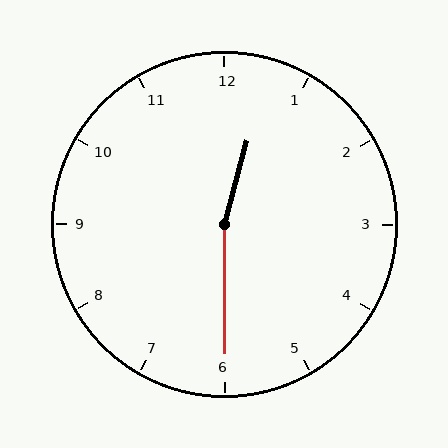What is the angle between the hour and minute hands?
Approximately 165 degrees.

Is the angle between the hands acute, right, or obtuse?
It is obtuse.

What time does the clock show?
12:30.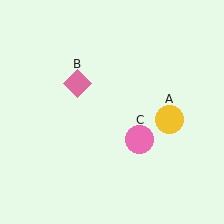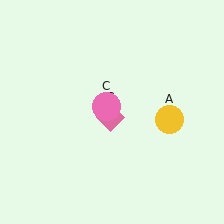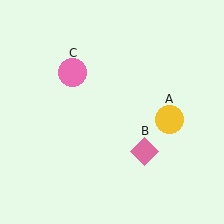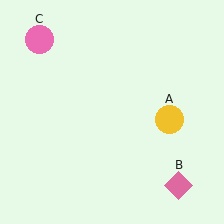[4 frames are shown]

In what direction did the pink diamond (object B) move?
The pink diamond (object B) moved down and to the right.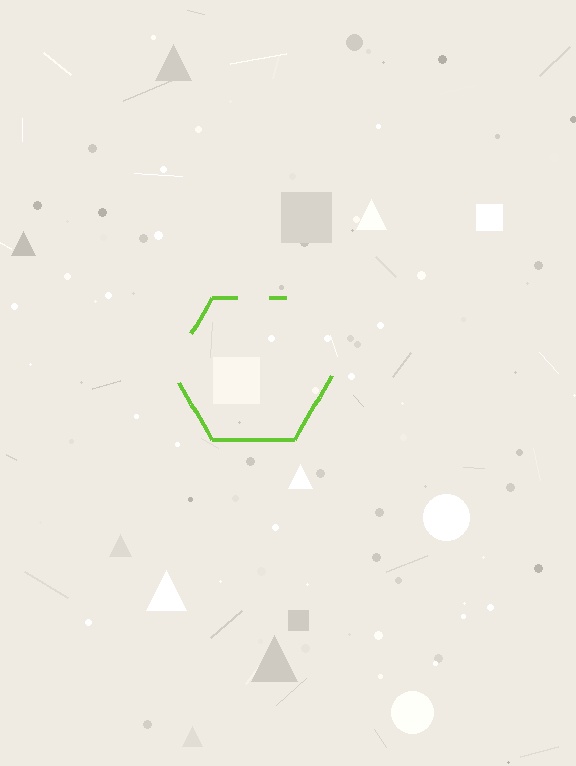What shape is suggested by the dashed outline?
The dashed outline suggests a hexagon.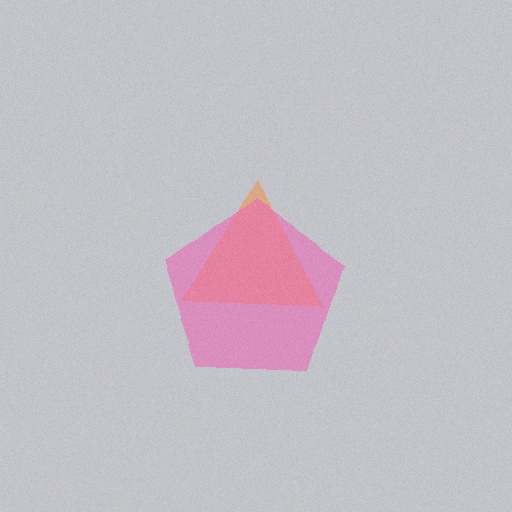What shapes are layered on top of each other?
The layered shapes are: an orange triangle, a pink pentagon.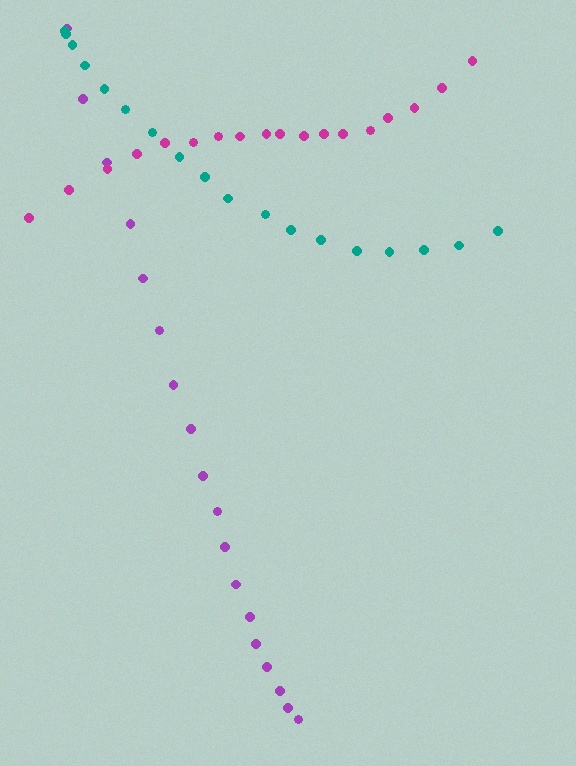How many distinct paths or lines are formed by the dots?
There are 3 distinct paths.